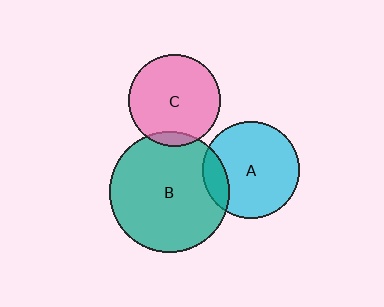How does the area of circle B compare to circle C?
Approximately 1.7 times.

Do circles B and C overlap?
Yes.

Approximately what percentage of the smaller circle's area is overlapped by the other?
Approximately 10%.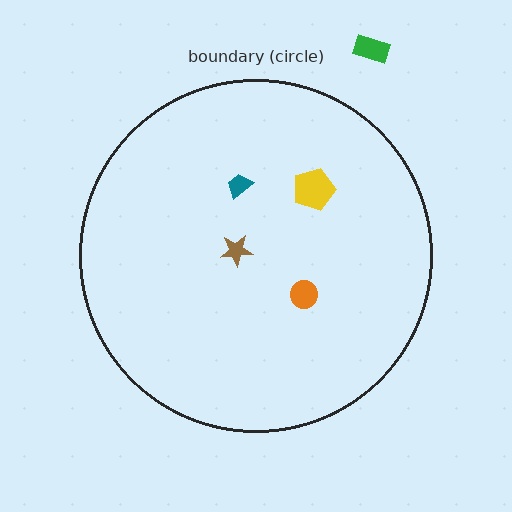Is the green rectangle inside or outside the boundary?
Outside.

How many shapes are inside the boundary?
4 inside, 1 outside.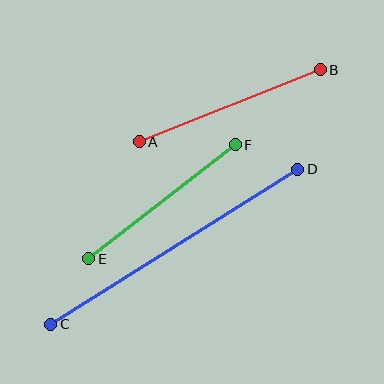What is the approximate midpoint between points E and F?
The midpoint is at approximately (162, 202) pixels.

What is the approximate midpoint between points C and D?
The midpoint is at approximately (174, 247) pixels.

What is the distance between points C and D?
The distance is approximately 291 pixels.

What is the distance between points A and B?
The distance is approximately 195 pixels.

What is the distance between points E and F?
The distance is approximately 186 pixels.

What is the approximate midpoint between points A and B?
The midpoint is at approximately (230, 106) pixels.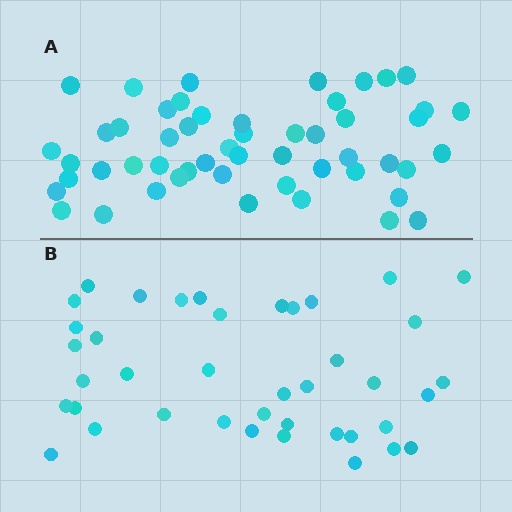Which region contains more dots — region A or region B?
Region A (the top region) has more dots.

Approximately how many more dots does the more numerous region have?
Region A has roughly 12 or so more dots than region B.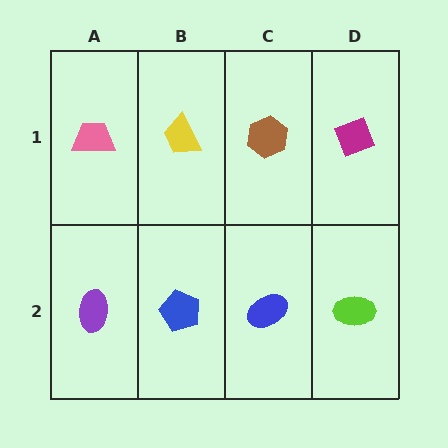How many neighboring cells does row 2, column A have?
2.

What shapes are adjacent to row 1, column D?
A lime ellipse (row 2, column D), a brown hexagon (row 1, column C).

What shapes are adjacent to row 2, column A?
A pink trapezoid (row 1, column A), a blue pentagon (row 2, column B).